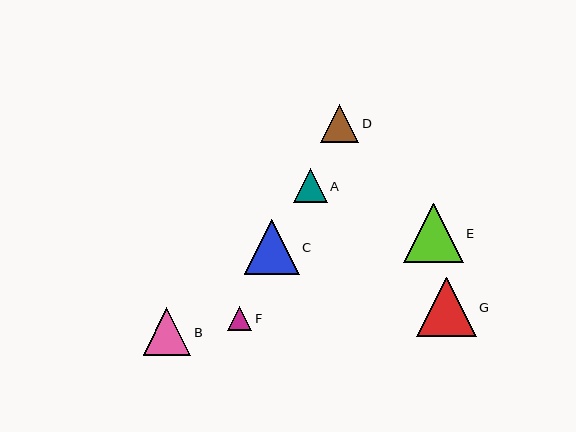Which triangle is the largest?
Triangle E is the largest with a size of approximately 60 pixels.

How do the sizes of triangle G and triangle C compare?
Triangle G and triangle C are approximately the same size.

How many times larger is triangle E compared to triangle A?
Triangle E is approximately 1.8 times the size of triangle A.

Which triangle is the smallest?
Triangle F is the smallest with a size of approximately 24 pixels.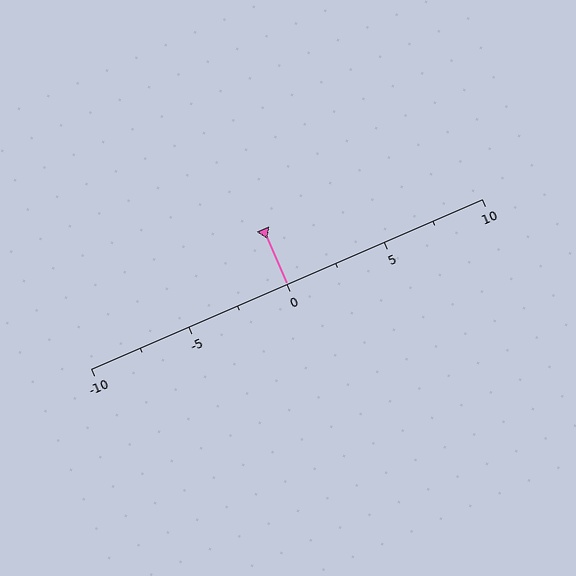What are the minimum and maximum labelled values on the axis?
The axis runs from -10 to 10.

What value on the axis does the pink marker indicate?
The marker indicates approximately 0.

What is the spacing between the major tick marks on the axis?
The major ticks are spaced 5 apart.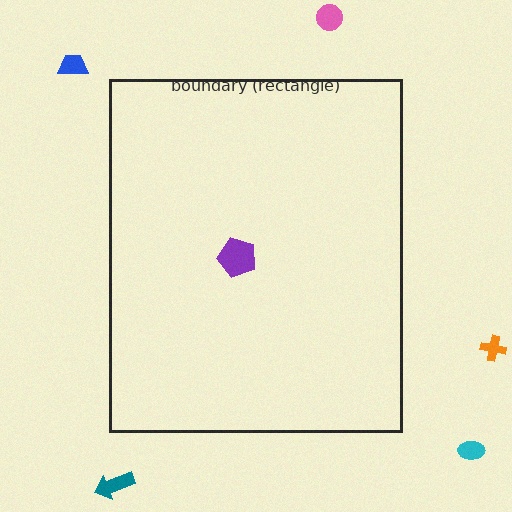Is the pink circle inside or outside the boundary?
Outside.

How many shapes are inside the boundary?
1 inside, 5 outside.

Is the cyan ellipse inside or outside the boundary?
Outside.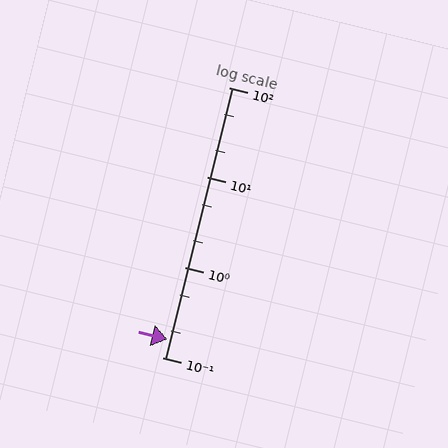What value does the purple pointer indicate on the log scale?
The pointer indicates approximately 0.16.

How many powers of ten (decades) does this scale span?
The scale spans 3 decades, from 0.1 to 100.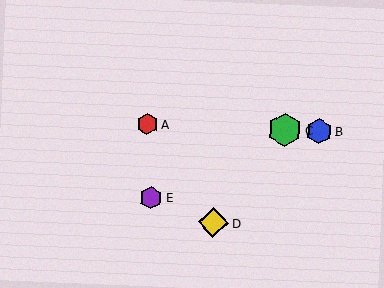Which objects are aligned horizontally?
Objects A, B, C are aligned horizontally.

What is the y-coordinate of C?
Object C is at y≈130.